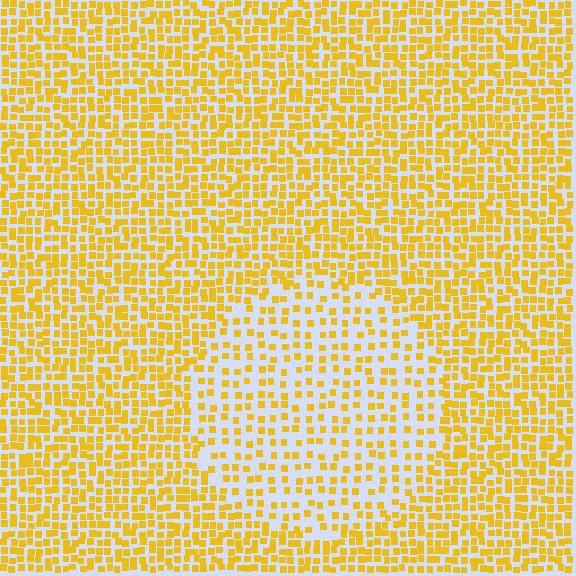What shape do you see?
I see a circle.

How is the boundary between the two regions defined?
The boundary is defined by a change in element density (approximately 2.0x ratio). All elements are the same color, size, and shape.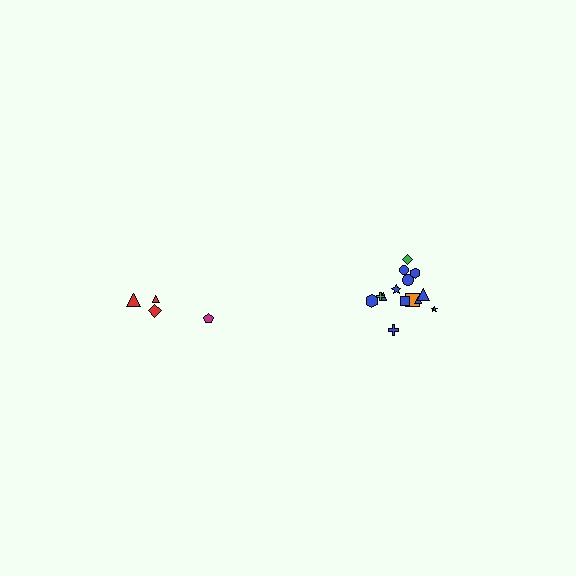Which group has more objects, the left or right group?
The right group.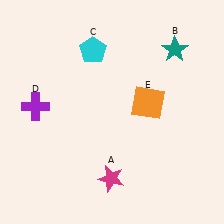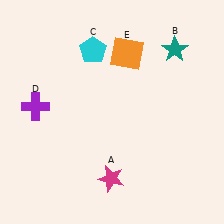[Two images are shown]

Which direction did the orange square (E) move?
The orange square (E) moved up.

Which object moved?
The orange square (E) moved up.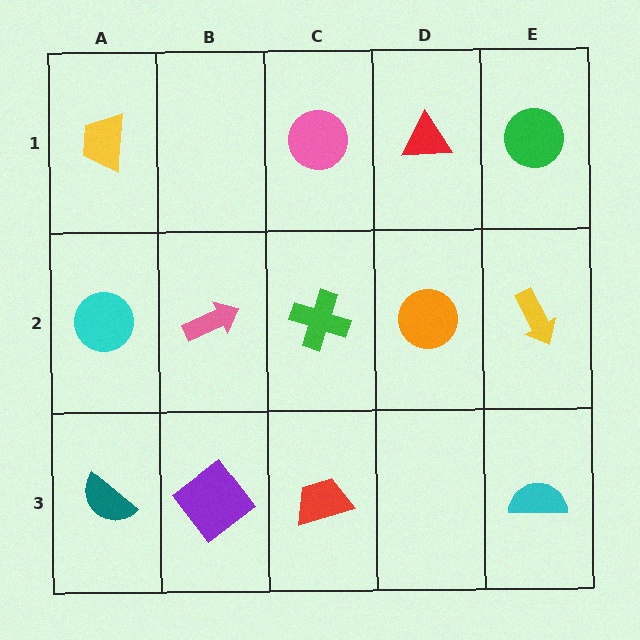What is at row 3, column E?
A cyan semicircle.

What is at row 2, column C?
A green cross.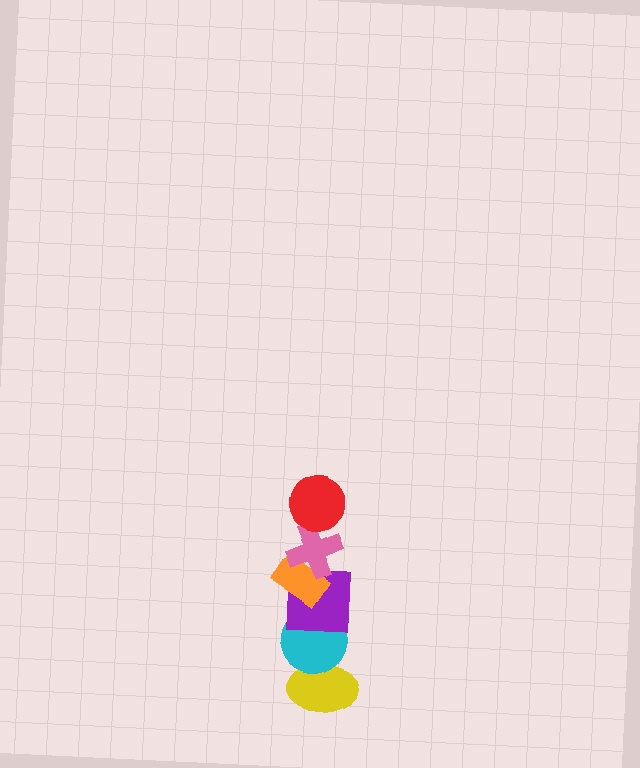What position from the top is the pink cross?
The pink cross is 2nd from the top.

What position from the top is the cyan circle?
The cyan circle is 5th from the top.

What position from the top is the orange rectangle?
The orange rectangle is 3rd from the top.